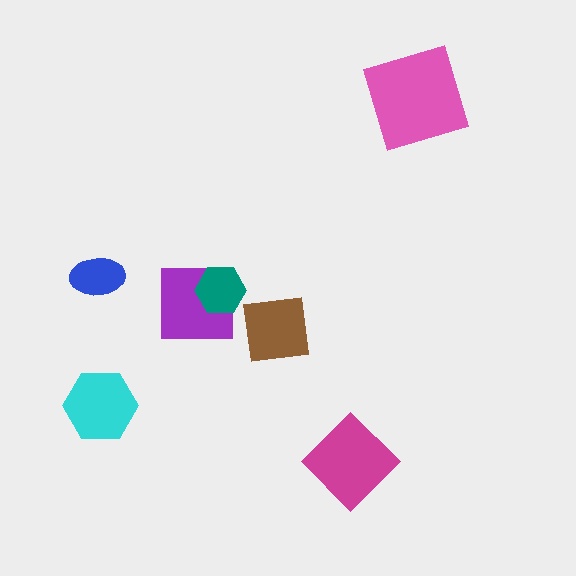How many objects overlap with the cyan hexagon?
0 objects overlap with the cyan hexagon.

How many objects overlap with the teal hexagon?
1 object overlaps with the teal hexagon.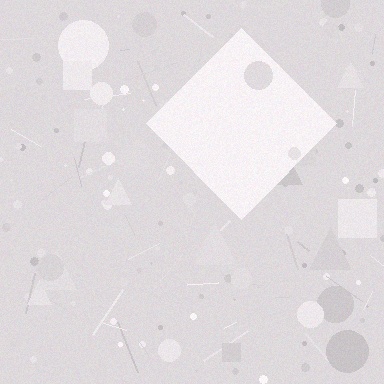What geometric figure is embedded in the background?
A diamond is embedded in the background.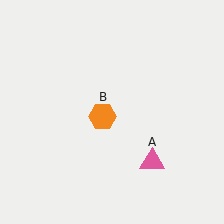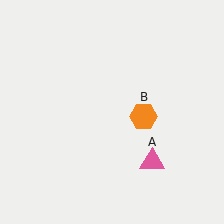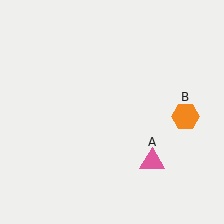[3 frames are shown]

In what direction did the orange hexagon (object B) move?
The orange hexagon (object B) moved right.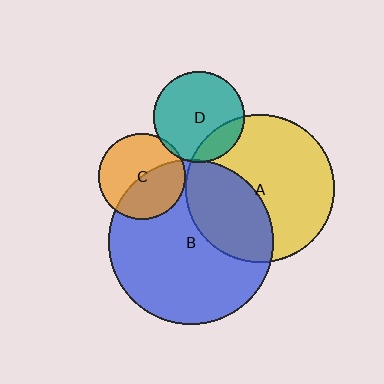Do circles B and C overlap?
Yes.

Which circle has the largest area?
Circle B (blue).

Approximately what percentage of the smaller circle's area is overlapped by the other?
Approximately 45%.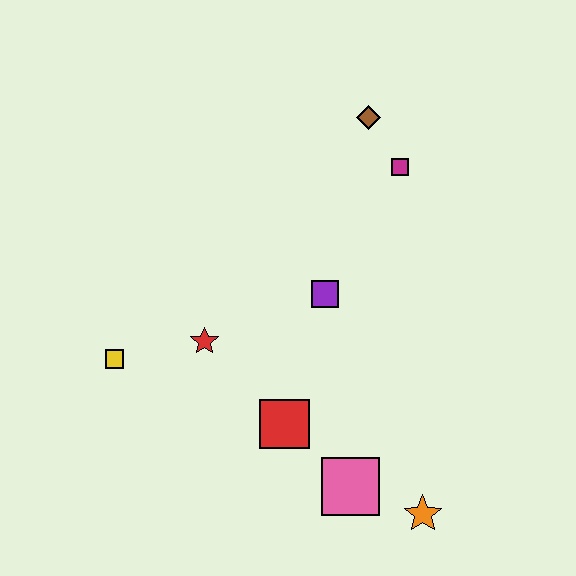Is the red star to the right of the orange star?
No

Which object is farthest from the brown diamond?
The orange star is farthest from the brown diamond.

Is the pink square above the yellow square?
No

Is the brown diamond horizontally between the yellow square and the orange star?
Yes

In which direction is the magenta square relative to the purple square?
The magenta square is above the purple square.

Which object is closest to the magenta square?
The brown diamond is closest to the magenta square.